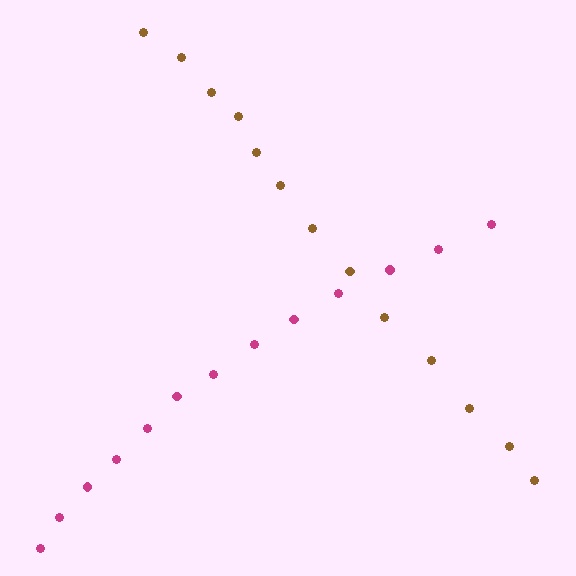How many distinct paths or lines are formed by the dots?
There are 2 distinct paths.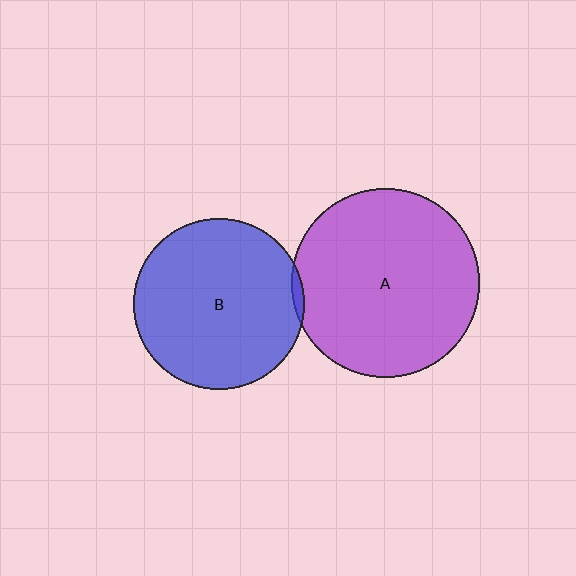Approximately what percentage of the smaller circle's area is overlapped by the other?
Approximately 5%.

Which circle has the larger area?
Circle A (purple).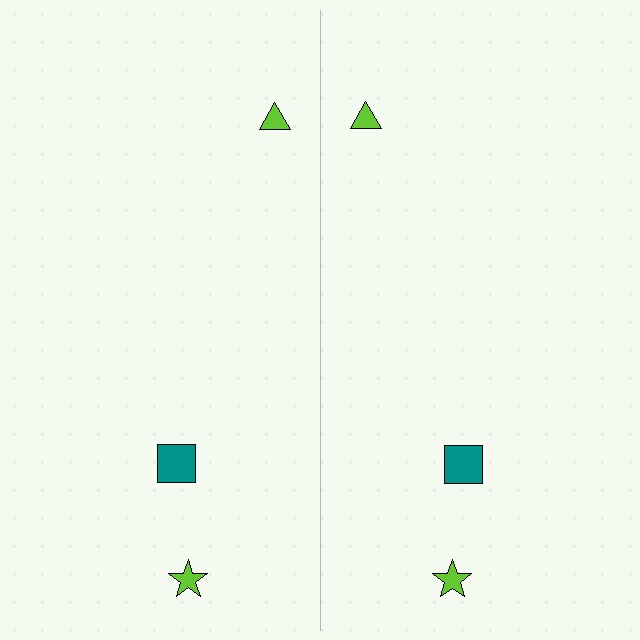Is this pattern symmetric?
Yes, this pattern has bilateral (reflection) symmetry.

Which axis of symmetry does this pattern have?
The pattern has a vertical axis of symmetry running through the center of the image.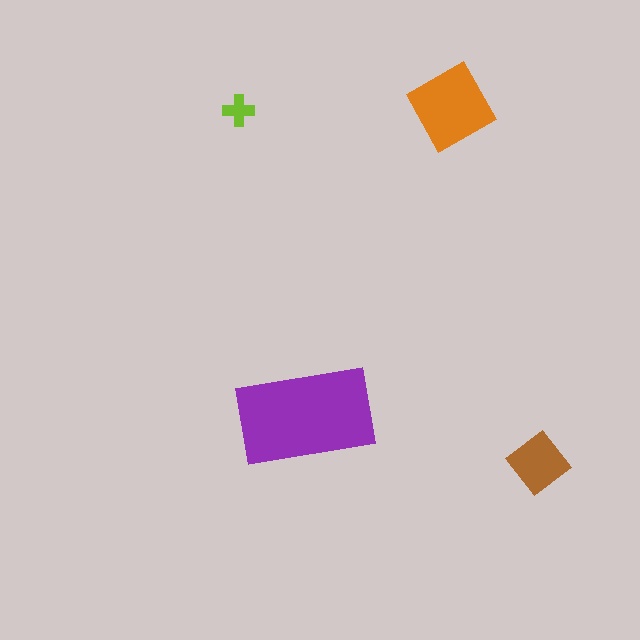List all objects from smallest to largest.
The lime cross, the brown diamond, the orange diamond, the purple rectangle.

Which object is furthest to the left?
The lime cross is leftmost.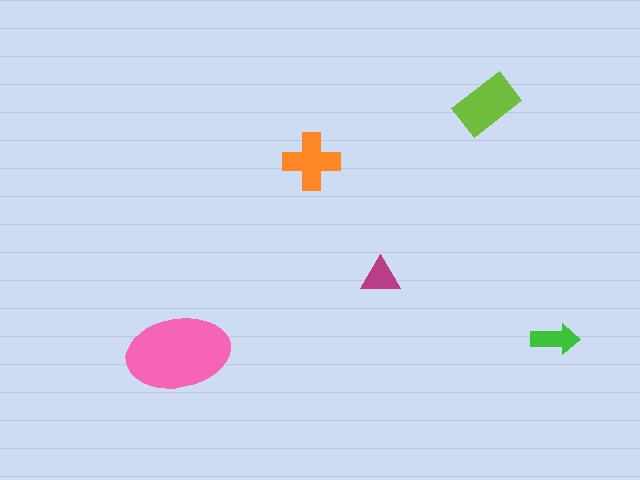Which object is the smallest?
The magenta triangle.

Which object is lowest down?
The pink ellipse is bottommost.